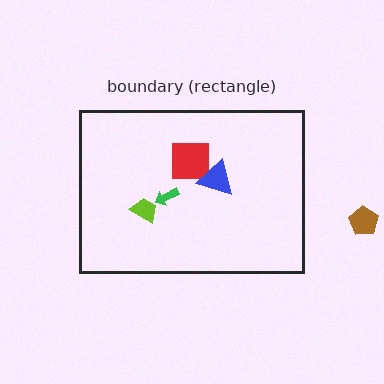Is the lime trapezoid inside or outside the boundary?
Inside.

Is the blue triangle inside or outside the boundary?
Inside.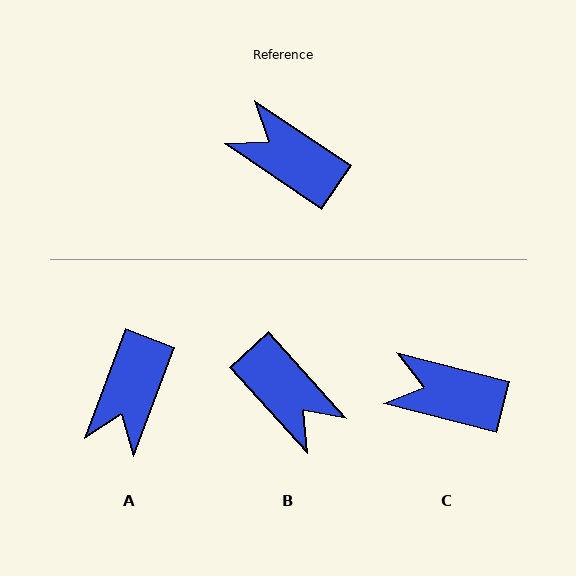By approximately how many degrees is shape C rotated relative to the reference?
Approximately 20 degrees counter-clockwise.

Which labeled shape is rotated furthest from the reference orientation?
B, about 166 degrees away.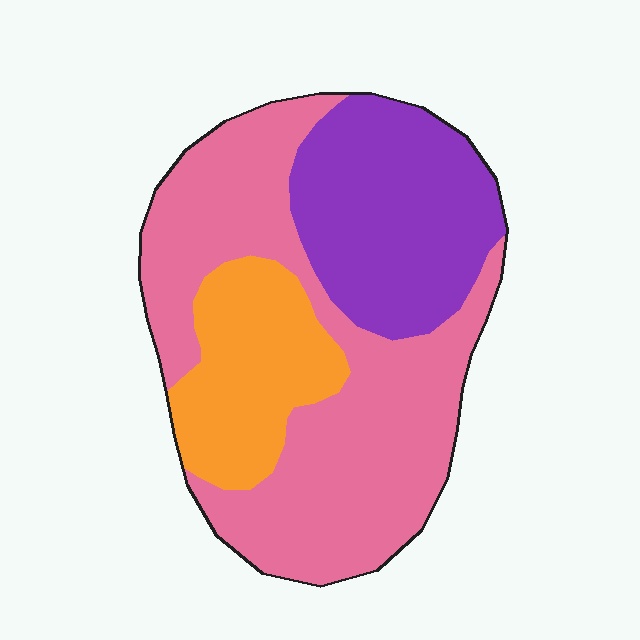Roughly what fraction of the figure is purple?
Purple covers about 30% of the figure.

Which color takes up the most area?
Pink, at roughly 50%.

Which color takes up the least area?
Orange, at roughly 20%.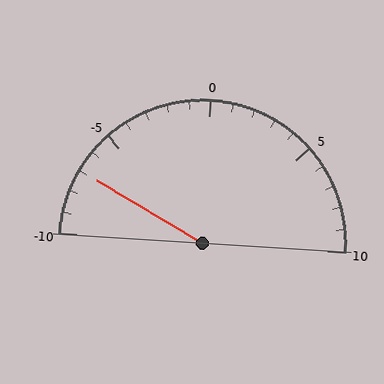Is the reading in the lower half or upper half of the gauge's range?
The reading is in the lower half of the range (-10 to 10).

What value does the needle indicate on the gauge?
The needle indicates approximately -7.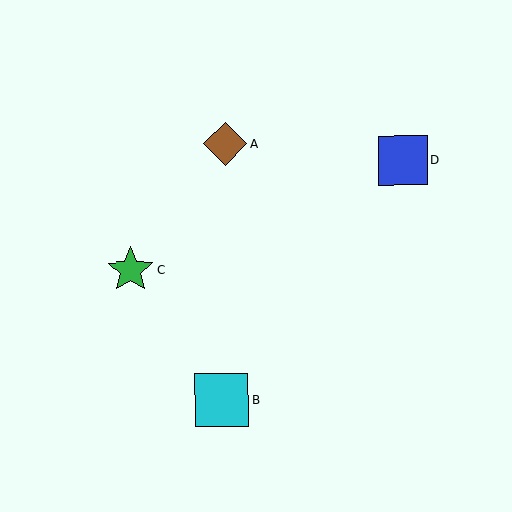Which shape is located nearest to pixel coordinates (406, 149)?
The blue square (labeled D) at (402, 160) is nearest to that location.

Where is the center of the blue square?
The center of the blue square is at (402, 160).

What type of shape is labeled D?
Shape D is a blue square.